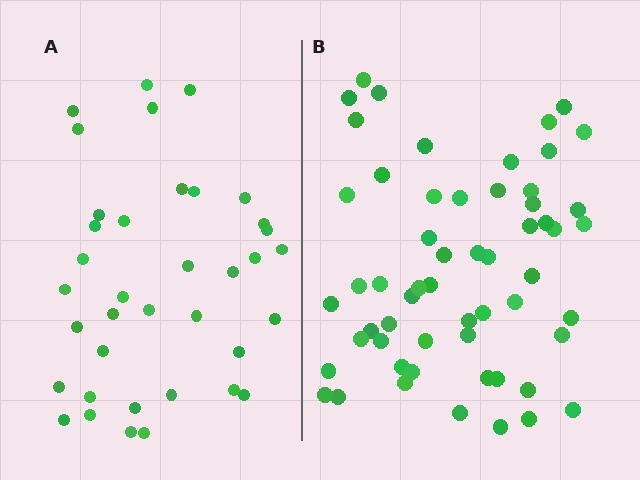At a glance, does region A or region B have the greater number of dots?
Region B (the right region) has more dots.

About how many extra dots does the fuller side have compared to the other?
Region B has approximately 20 more dots than region A.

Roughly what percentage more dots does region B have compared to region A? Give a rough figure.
About 55% more.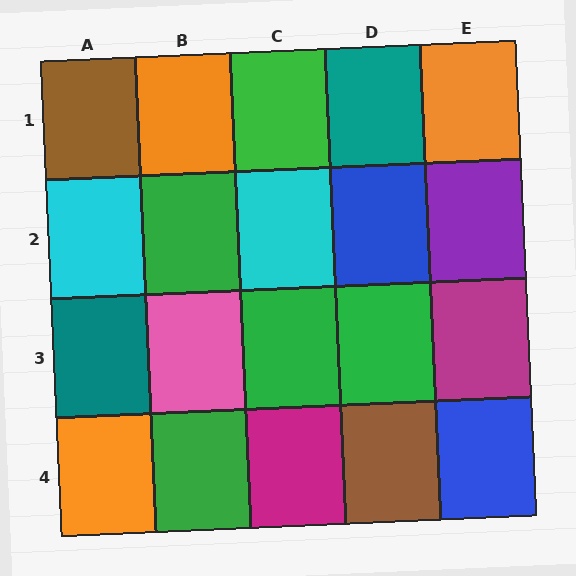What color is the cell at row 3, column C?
Green.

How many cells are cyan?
2 cells are cyan.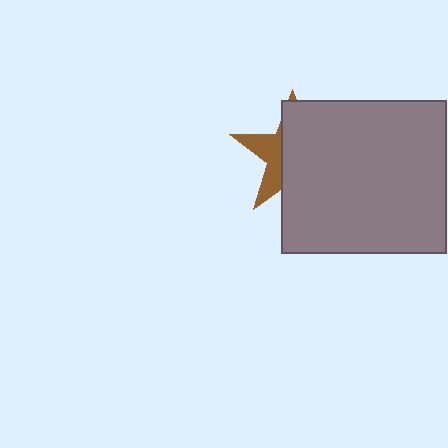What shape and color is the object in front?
The object in front is a gray rectangle.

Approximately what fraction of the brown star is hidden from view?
Roughly 66% of the brown star is hidden behind the gray rectangle.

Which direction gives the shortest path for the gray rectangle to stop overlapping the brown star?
Moving right gives the shortest separation.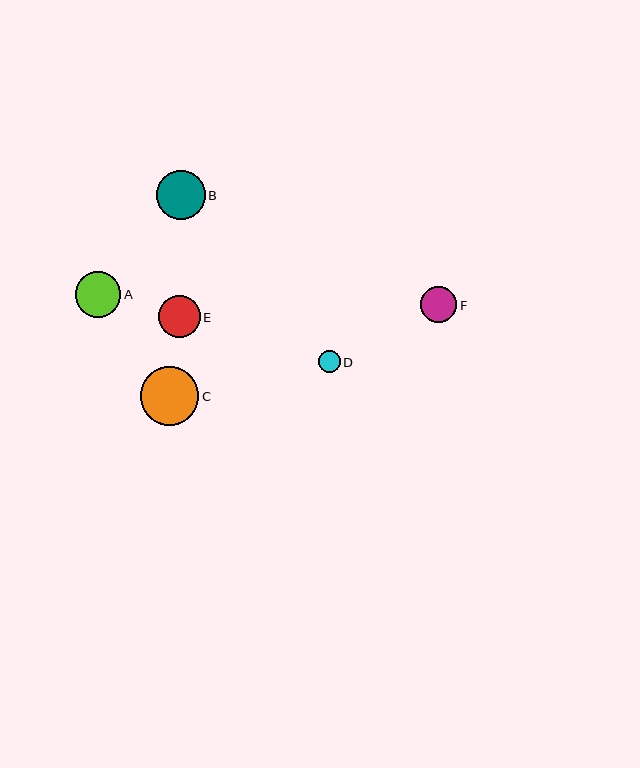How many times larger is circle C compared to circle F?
Circle C is approximately 1.6 times the size of circle F.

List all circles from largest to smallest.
From largest to smallest: C, B, A, E, F, D.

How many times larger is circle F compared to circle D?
Circle F is approximately 1.6 times the size of circle D.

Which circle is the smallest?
Circle D is the smallest with a size of approximately 22 pixels.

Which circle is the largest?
Circle C is the largest with a size of approximately 59 pixels.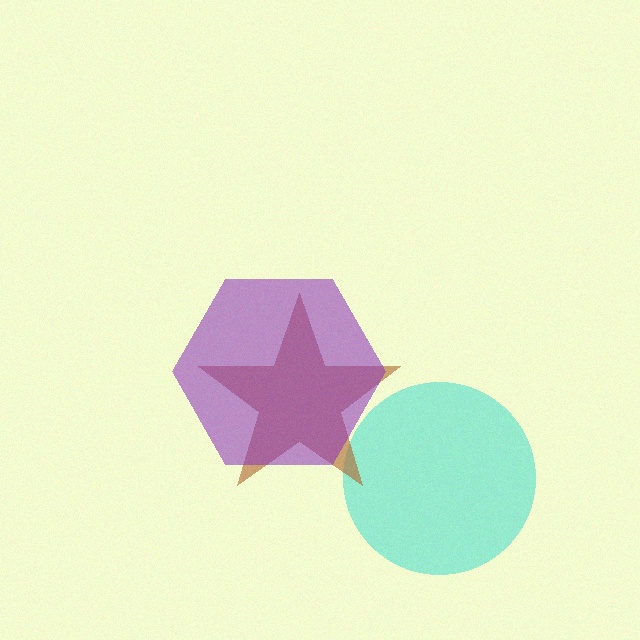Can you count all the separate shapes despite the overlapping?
Yes, there are 3 separate shapes.